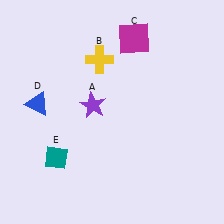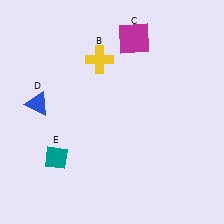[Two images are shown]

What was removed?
The purple star (A) was removed in Image 2.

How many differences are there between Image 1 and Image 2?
There is 1 difference between the two images.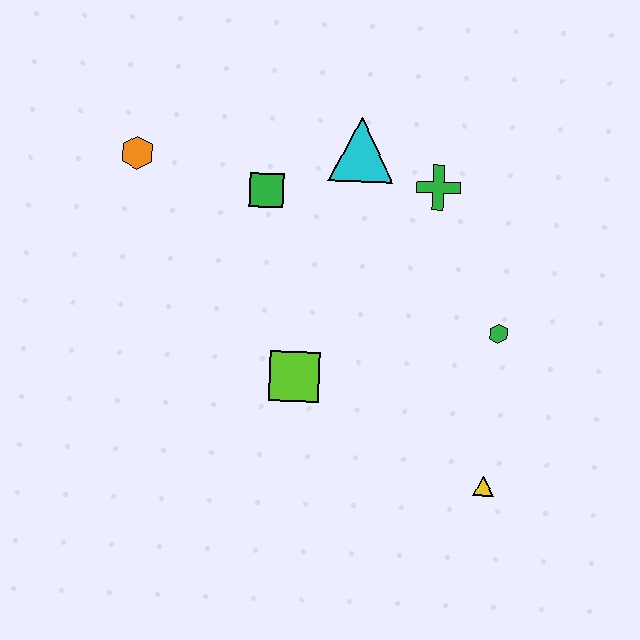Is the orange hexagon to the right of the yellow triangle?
No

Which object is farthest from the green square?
The yellow triangle is farthest from the green square.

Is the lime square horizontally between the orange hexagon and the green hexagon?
Yes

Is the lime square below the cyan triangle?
Yes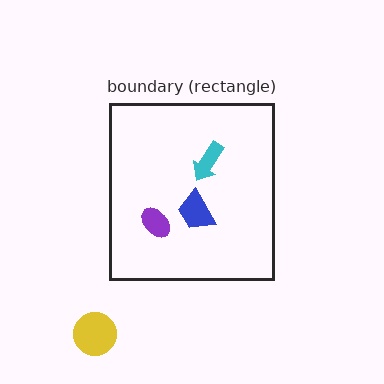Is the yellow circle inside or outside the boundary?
Outside.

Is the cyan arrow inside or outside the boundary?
Inside.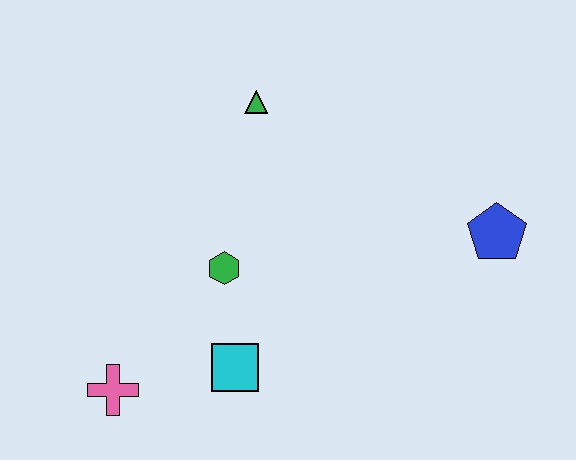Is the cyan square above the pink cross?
Yes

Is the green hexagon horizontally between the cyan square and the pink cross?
Yes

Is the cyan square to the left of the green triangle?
Yes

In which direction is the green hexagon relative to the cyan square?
The green hexagon is above the cyan square.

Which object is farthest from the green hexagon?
The blue pentagon is farthest from the green hexagon.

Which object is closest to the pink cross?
The cyan square is closest to the pink cross.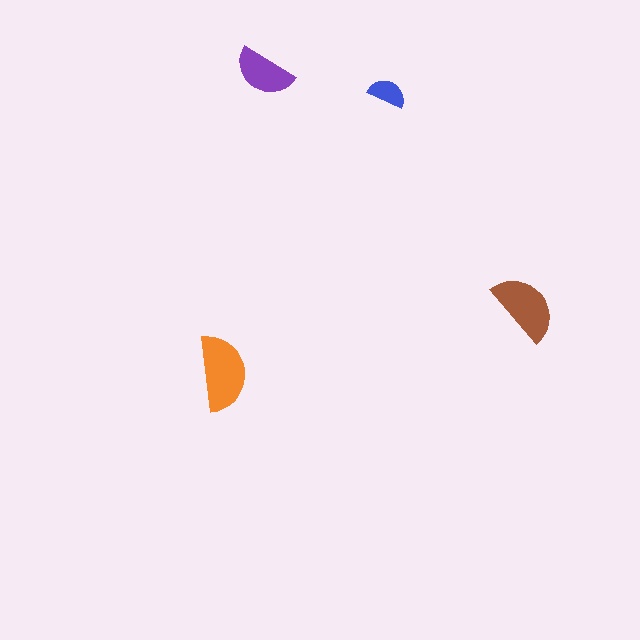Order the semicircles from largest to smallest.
the orange one, the brown one, the purple one, the blue one.